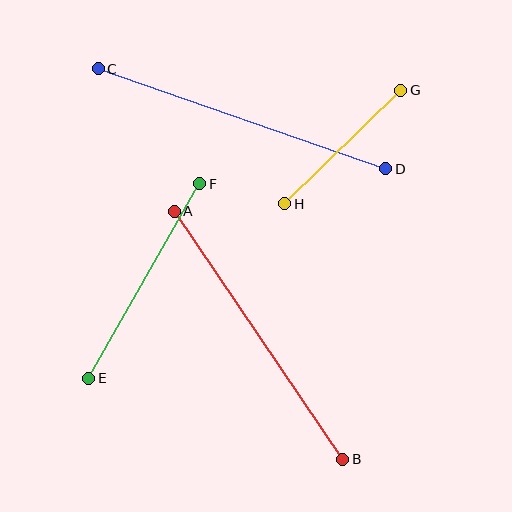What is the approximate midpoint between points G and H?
The midpoint is at approximately (343, 147) pixels.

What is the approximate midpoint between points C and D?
The midpoint is at approximately (242, 119) pixels.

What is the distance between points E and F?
The distance is approximately 224 pixels.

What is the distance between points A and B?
The distance is approximately 300 pixels.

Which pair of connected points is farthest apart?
Points C and D are farthest apart.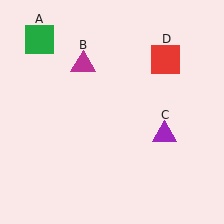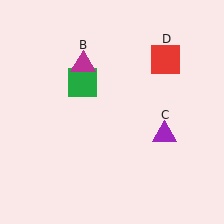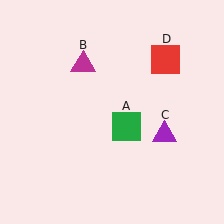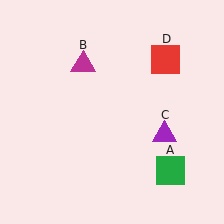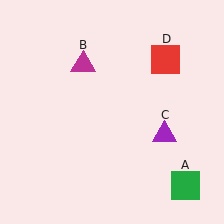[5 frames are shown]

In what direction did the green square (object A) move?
The green square (object A) moved down and to the right.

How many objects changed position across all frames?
1 object changed position: green square (object A).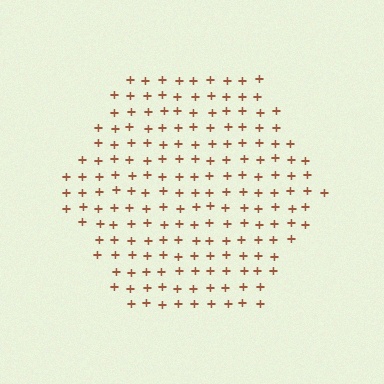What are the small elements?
The small elements are plus signs.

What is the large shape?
The large shape is a hexagon.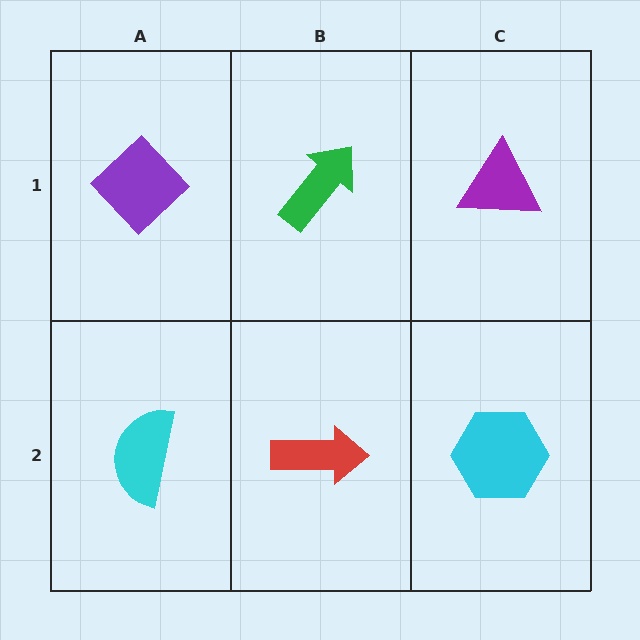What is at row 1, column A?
A purple diamond.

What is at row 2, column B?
A red arrow.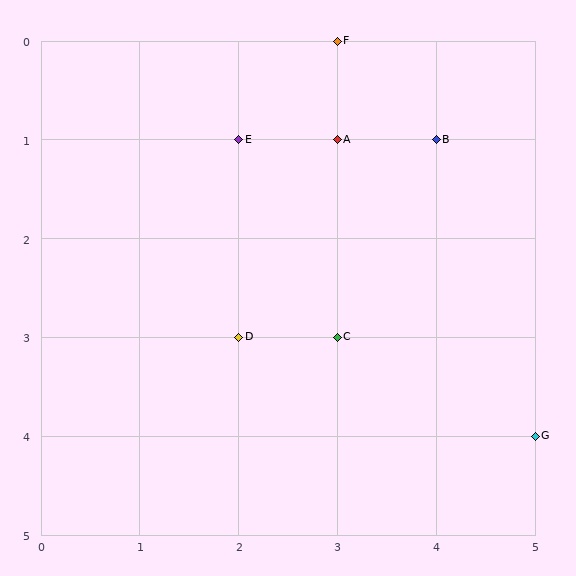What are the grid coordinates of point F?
Point F is at grid coordinates (3, 0).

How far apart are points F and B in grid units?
Points F and B are 1 column and 1 row apart (about 1.4 grid units diagonally).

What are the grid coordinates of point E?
Point E is at grid coordinates (2, 1).